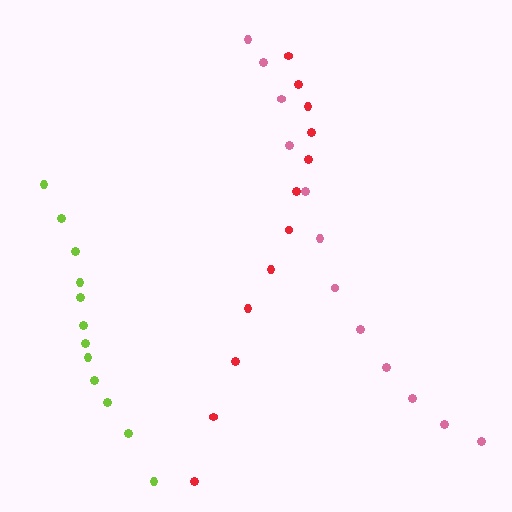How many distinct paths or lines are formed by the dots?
There are 3 distinct paths.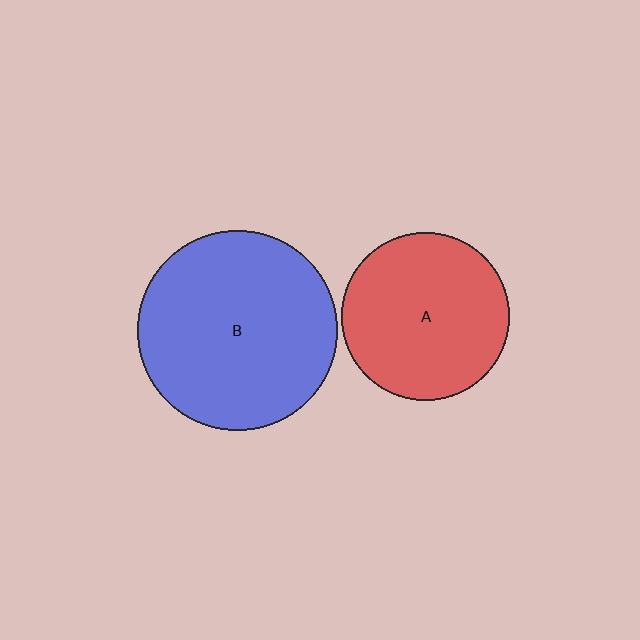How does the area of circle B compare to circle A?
Approximately 1.4 times.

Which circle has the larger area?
Circle B (blue).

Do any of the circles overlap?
No, none of the circles overlap.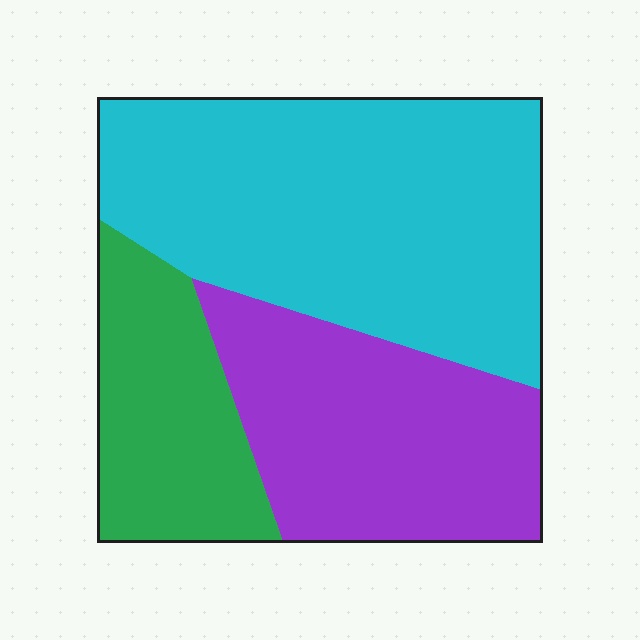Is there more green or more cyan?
Cyan.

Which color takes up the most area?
Cyan, at roughly 50%.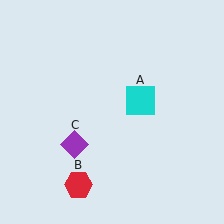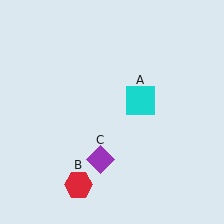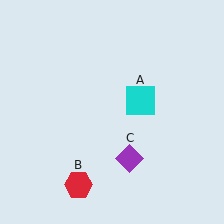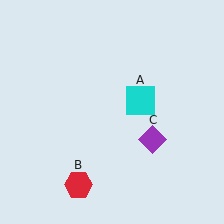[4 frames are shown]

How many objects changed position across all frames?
1 object changed position: purple diamond (object C).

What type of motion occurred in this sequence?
The purple diamond (object C) rotated counterclockwise around the center of the scene.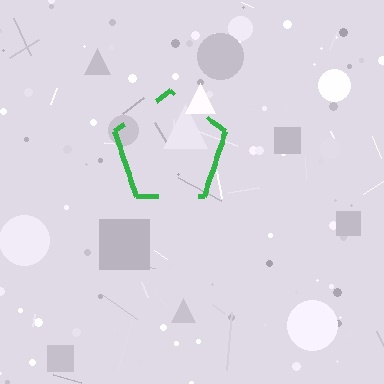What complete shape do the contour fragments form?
The contour fragments form a pentagon.